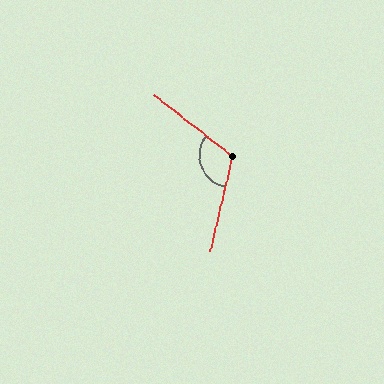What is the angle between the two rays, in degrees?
Approximately 114 degrees.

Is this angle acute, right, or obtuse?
It is obtuse.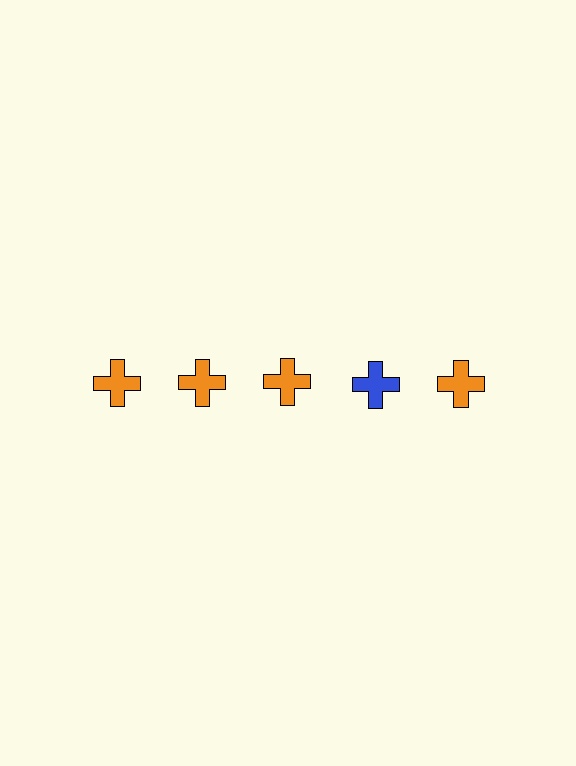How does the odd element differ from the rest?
It has a different color: blue instead of orange.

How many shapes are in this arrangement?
There are 5 shapes arranged in a grid pattern.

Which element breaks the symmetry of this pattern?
The blue cross in the top row, second from right column breaks the symmetry. All other shapes are orange crosses.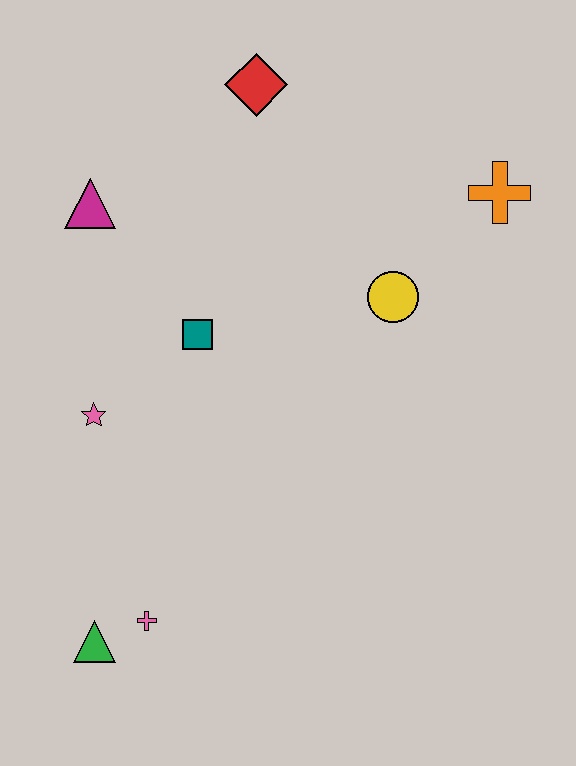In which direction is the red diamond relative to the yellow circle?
The red diamond is above the yellow circle.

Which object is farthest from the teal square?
The orange cross is farthest from the teal square.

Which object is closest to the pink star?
The teal square is closest to the pink star.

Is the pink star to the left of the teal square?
Yes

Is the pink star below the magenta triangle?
Yes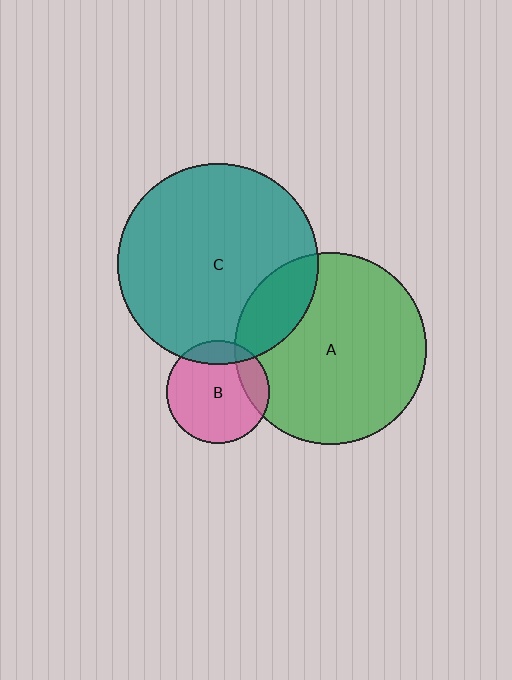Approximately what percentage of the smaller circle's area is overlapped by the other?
Approximately 15%.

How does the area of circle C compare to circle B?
Approximately 3.8 times.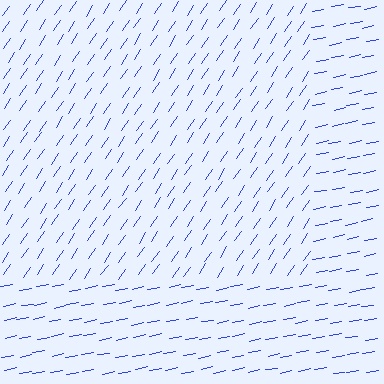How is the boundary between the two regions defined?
The boundary is defined purely by a change in line orientation (approximately 45 degrees difference). All lines are the same color and thickness.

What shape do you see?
I see a rectangle.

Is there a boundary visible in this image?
Yes, there is a texture boundary formed by a change in line orientation.